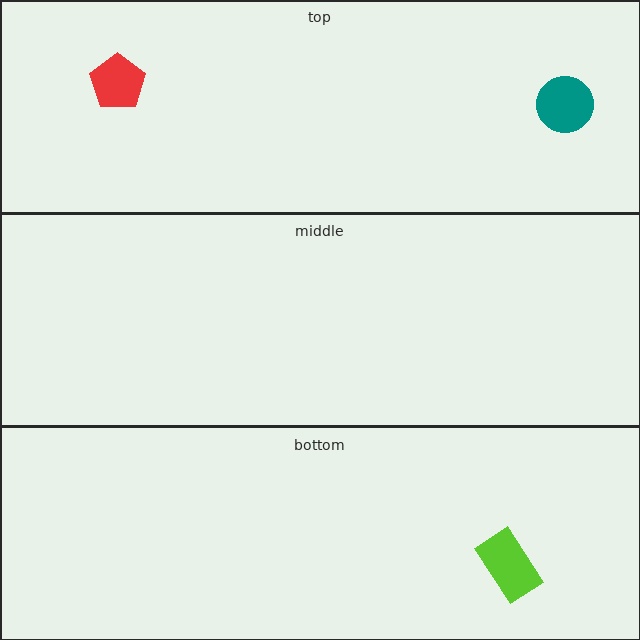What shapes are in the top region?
The red pentagon, the teal circle.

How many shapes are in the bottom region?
1.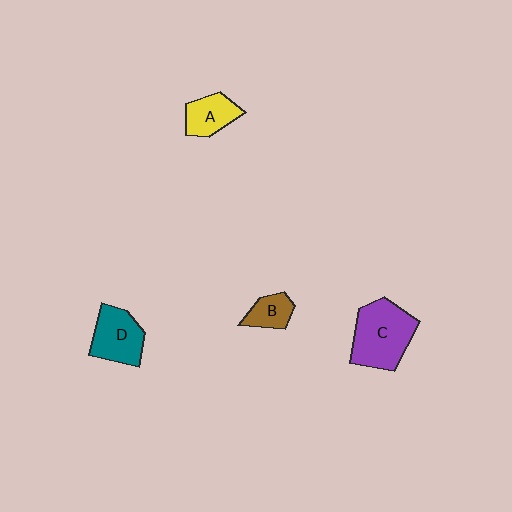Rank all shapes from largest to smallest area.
From largest to smallest: C (purple), D (teal), A (yellow), B (brown).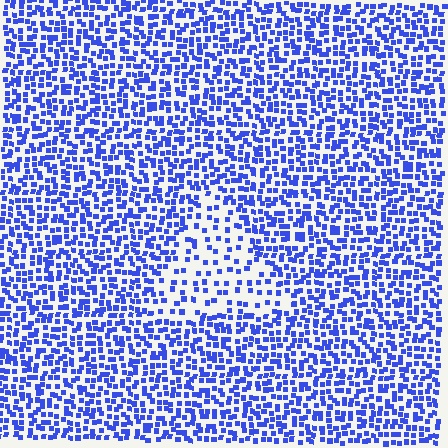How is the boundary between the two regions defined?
The boundary is defined by a change in element density (approximately 2.2x ratio). All elements are the same color, size, and shape.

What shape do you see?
I see a triangle.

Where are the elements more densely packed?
The elements are more densely packed outside the triangle boundary.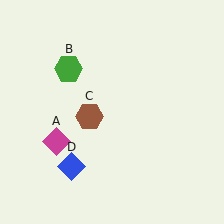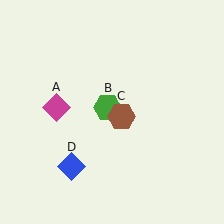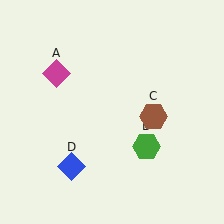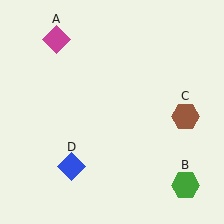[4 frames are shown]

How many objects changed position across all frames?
3 objects changed position: magenta diamond (object A), green hexagon (object B), brown hexagon (object C).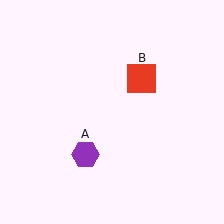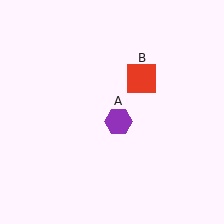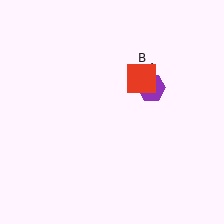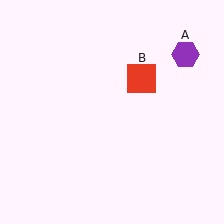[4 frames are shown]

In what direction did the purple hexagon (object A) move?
The purple hexagon (object A) moved up and to the right.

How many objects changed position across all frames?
1 object changed position: purple hexagon (object A).